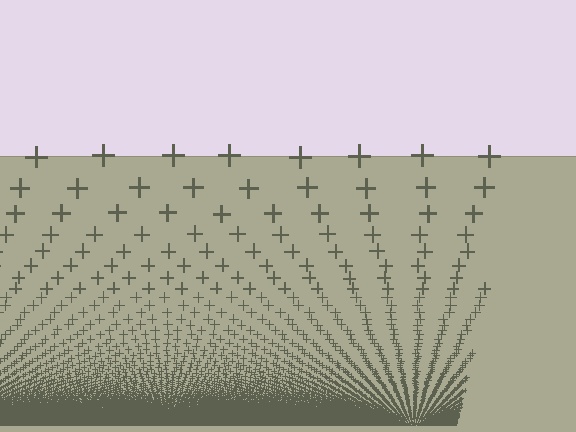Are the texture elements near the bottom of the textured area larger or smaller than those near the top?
Smaller. The gradient is inverted — elements near the bottom are smaller and denser.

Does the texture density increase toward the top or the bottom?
Density increases toward the bottom.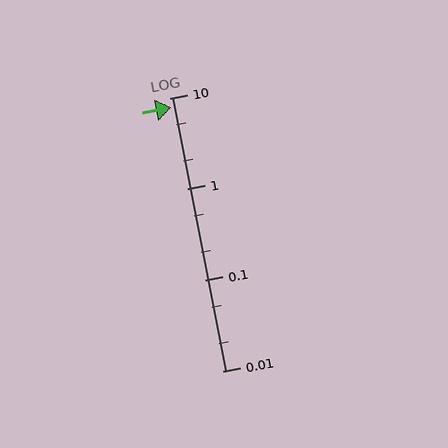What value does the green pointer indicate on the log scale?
The pointer indicates approximately 7.9.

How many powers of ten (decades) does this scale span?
The scale spans 3 decades, from 0.01 to 10.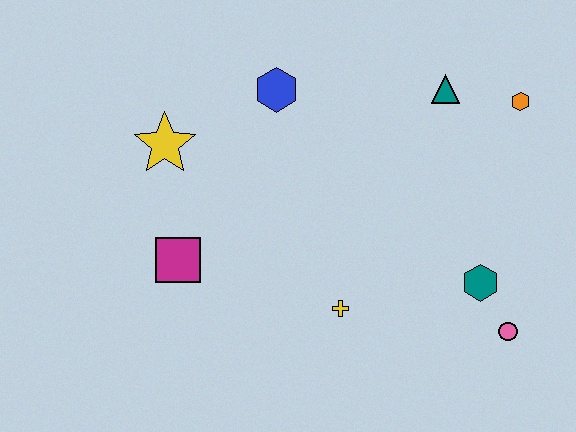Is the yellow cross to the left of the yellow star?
No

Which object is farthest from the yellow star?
The pink circle is farthest from the yellow star.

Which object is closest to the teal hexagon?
The pink circle is closest to the teal hexagon.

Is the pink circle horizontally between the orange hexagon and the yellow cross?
Yes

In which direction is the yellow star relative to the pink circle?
The yellow star is to the left of the pink circle.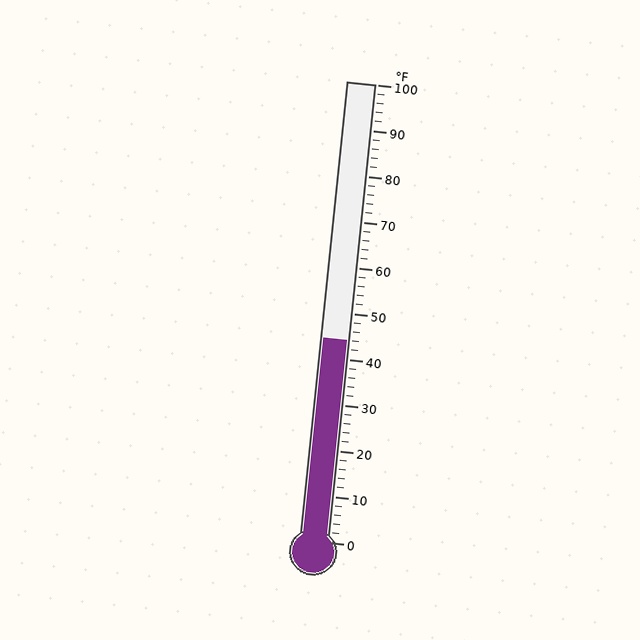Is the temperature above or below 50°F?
The temperature is below 50°F.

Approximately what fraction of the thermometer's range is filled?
The thermometer is filled to approximately 45% of its range.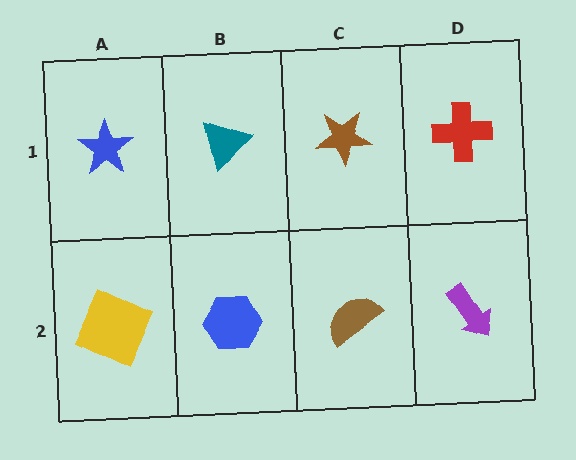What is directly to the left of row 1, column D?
A brown star.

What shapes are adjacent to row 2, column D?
A red cross (row 1, column D), a brown semicircle (row 2, column C).